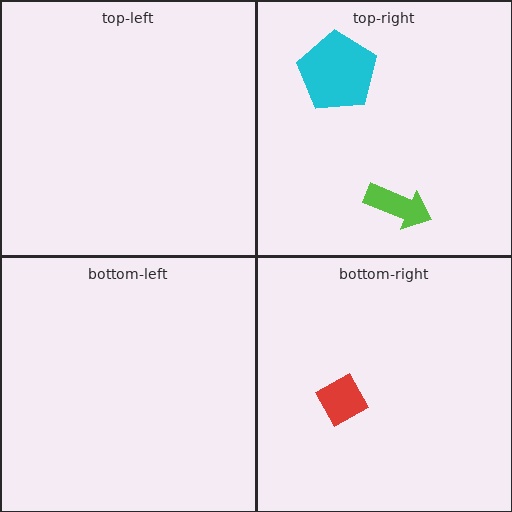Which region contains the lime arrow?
The top-right region.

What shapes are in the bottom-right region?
The red diamond.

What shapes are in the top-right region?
The cyan pentagon, the lime arrow.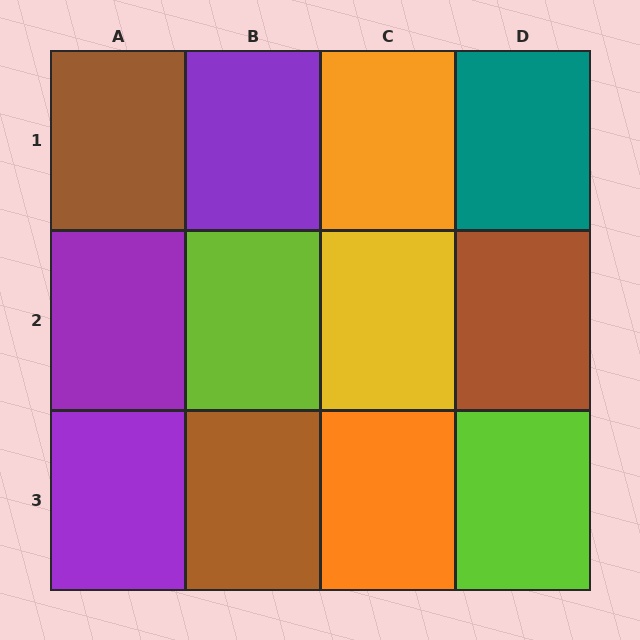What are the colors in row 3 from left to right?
Purple, brown, orange, lime.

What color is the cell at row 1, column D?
Teal.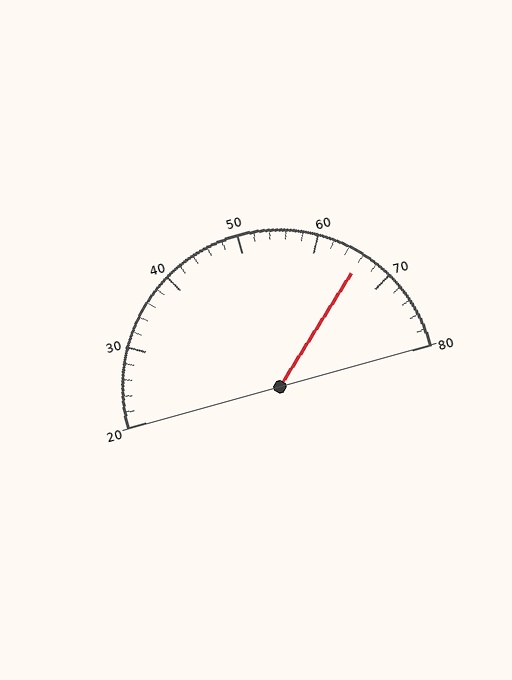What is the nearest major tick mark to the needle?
The nearest major tick mark is 70.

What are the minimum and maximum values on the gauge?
The gauge ranges from 20 to 80.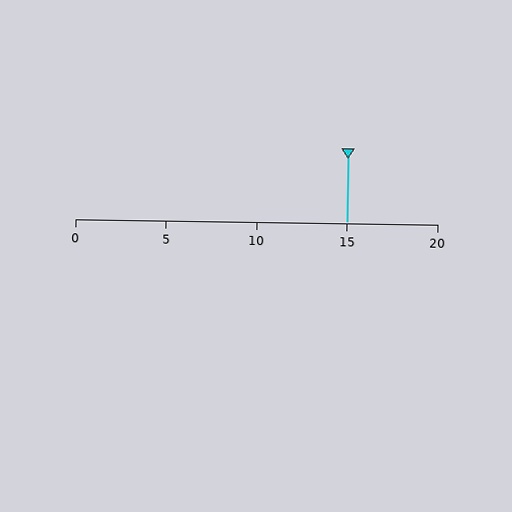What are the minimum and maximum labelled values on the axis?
The axis runs from 0 to 20.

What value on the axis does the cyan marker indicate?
The marker indicates approximately 15.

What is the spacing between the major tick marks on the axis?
The major ticks are spaced 5 apart.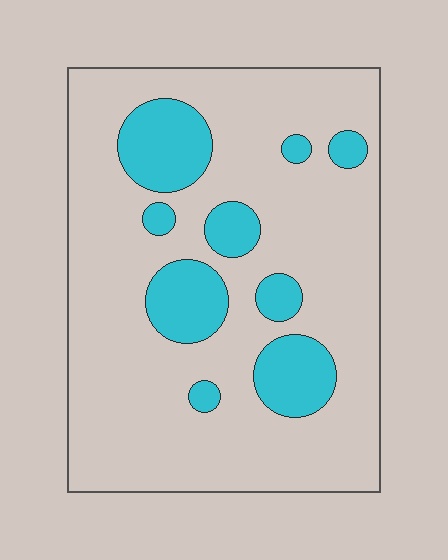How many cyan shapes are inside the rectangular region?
9.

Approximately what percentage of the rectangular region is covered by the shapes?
Approximately 20%.